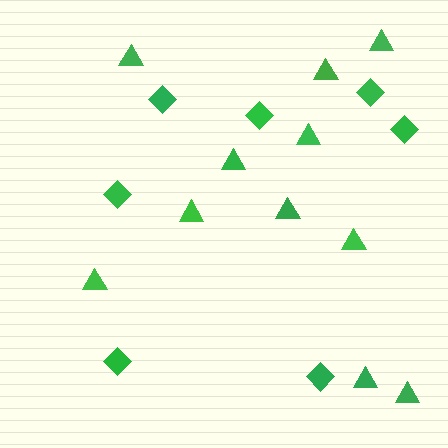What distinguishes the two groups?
There are 2 groups: one group of triangles (11) and one group of diamonds (7).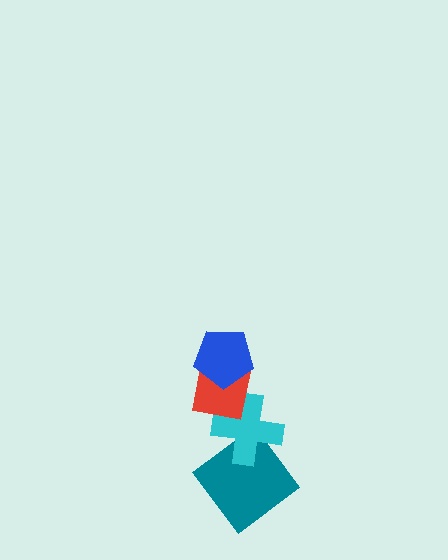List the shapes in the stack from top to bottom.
From top to bottom: the blue pentagon, the red square, the cyan cross, the teal diamond.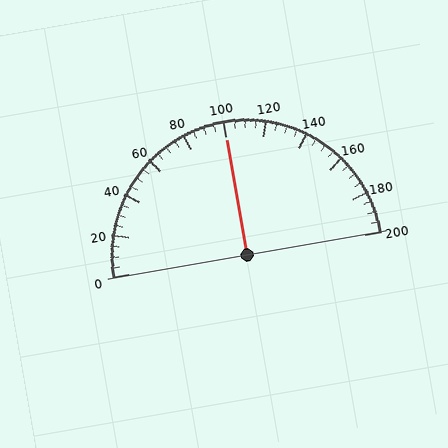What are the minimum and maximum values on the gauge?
The gauge ranges from 0 to 200.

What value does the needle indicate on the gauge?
The needle indicates approximately 100.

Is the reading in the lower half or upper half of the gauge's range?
The reading is in the upper half of the range (0 to 200).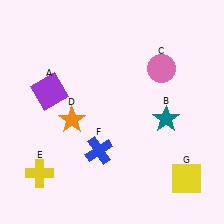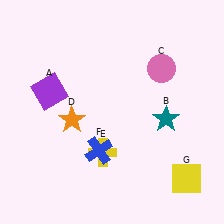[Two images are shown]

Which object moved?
The yellow cross (E) moved right.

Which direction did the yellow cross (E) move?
The yellow cross (E) moved right.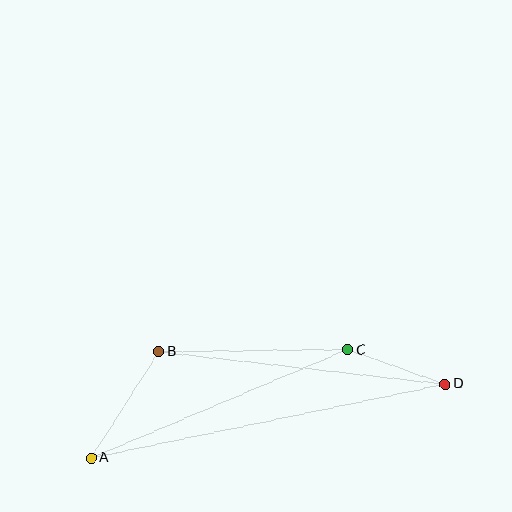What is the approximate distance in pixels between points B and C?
The distance between B and C is approximately 189 pixels.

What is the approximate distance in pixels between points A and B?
The distance between A and B is approximately 126 pixels.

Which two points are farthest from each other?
Points A and D are farthest from each other.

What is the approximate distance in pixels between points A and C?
The distance between A and C is approximately 279 pixels.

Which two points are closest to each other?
Points C and D are closest to each other.